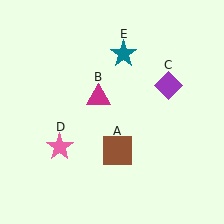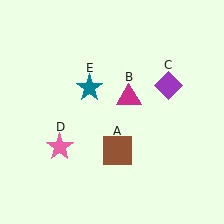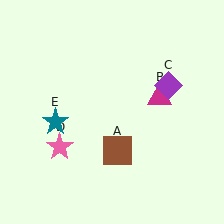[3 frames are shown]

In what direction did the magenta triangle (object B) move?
The magenta triangle (object B) moved right.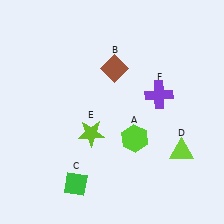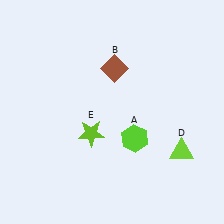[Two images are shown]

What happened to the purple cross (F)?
The purple cross (F) was removed in Image 2. It was in the top-right area of Image 1.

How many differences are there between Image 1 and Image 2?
There are 2 differences between the two images.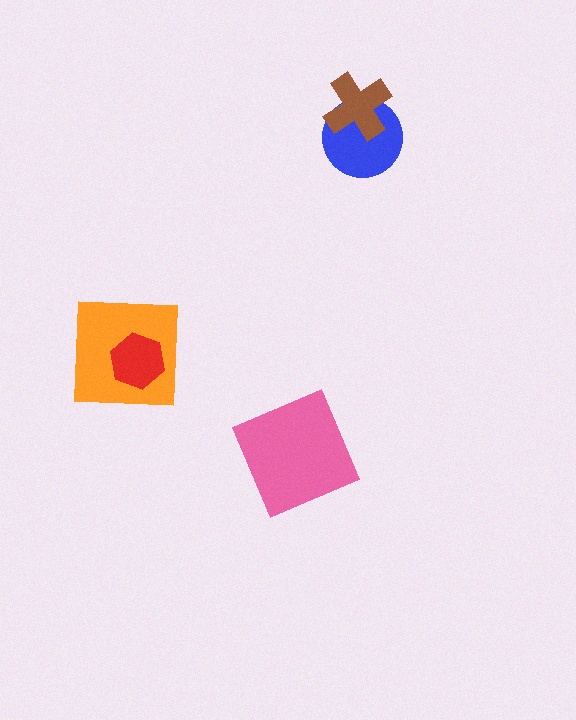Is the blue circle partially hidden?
Yes, it is partially covered by another shape.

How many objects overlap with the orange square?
1 object overlaps with the orange square.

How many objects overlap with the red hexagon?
1 object overlaps with the red hexagon.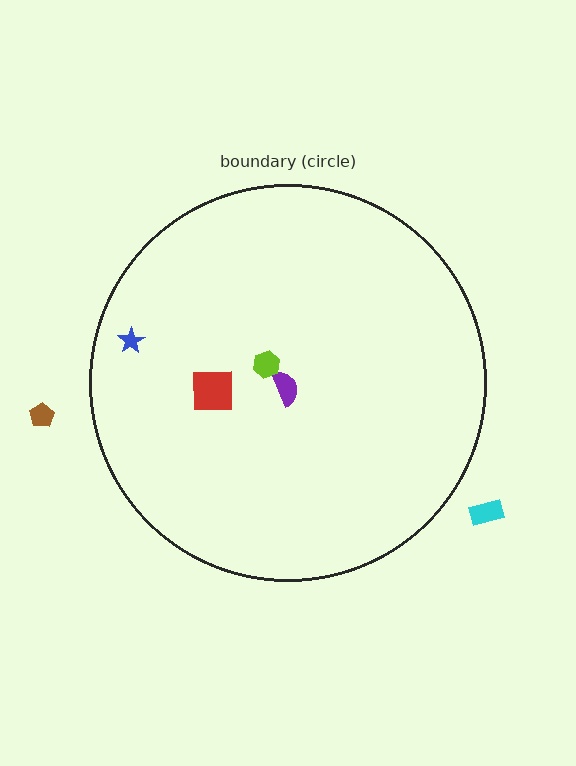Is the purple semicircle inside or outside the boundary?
Inside.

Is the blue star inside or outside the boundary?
Inside.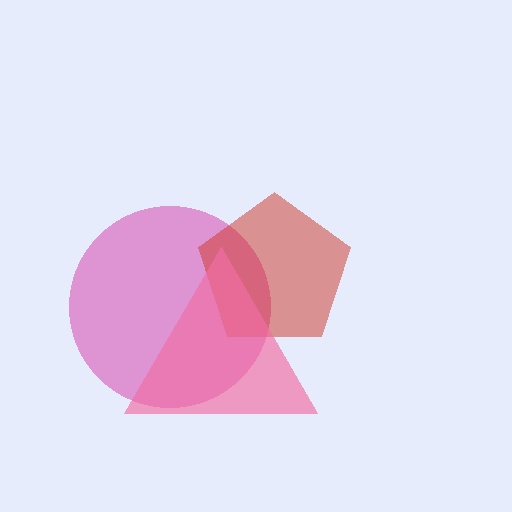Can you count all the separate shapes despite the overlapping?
Yes, there are 3 separate shapes.